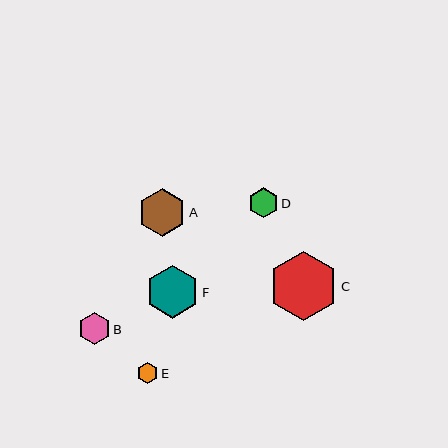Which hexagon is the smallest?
Hexagon E is the smallest with a size of approximately 21 pixels.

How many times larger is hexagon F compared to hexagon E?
Hexagon F is approximately 2.5 times the size of hexagon E.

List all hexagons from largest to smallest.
From largest to smallest: C, F, A, B, D, E.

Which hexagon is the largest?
Hexagon C is the largest with a size of approximately 69 pixels.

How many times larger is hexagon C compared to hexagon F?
Hexagon C is approximately 1.3 times the size of hexagon F.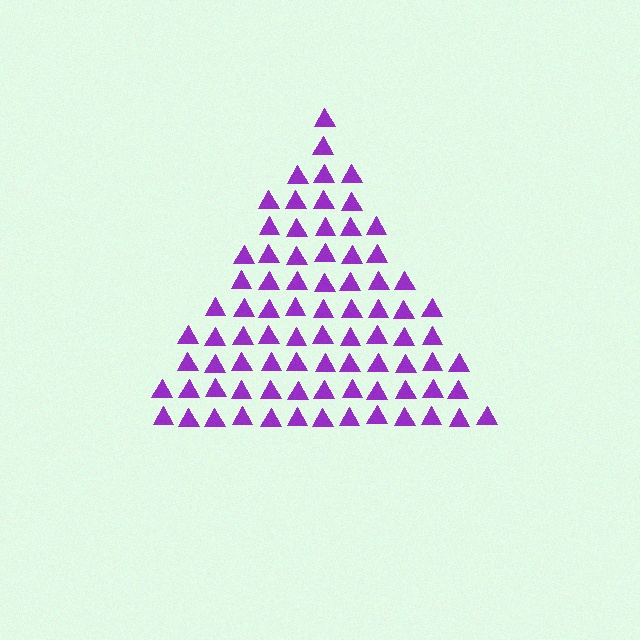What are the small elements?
The small elements are triangles.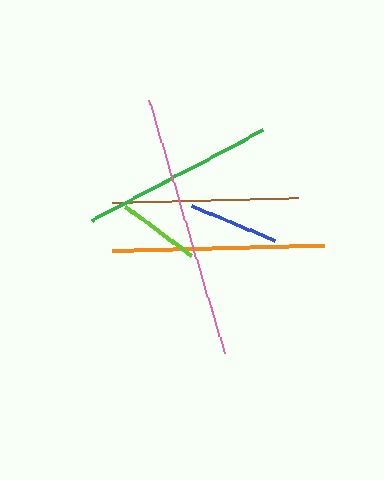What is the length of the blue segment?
The blue segment is approximately 90 pixels long.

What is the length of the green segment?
The green segment is approximately 193 pixels long.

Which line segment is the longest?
The pink line is the longest at approximately 264 pixels.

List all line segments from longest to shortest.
From longest to shortest: pink, orange, green, brown, blue, lime.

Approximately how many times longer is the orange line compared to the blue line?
The orange line is approximately 2.4 times the length of the blue line.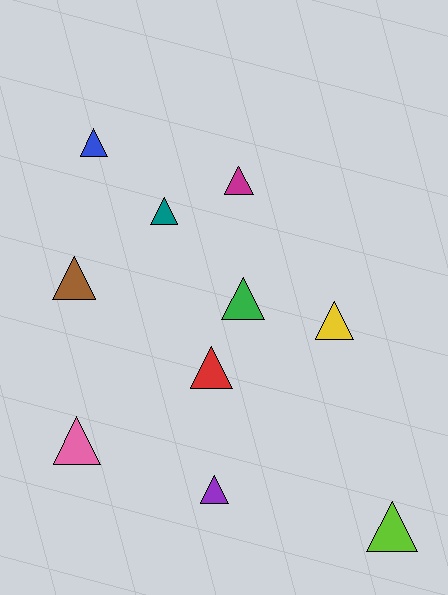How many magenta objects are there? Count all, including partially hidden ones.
There is 1 magenta object.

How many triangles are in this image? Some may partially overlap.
There are 10 triangles.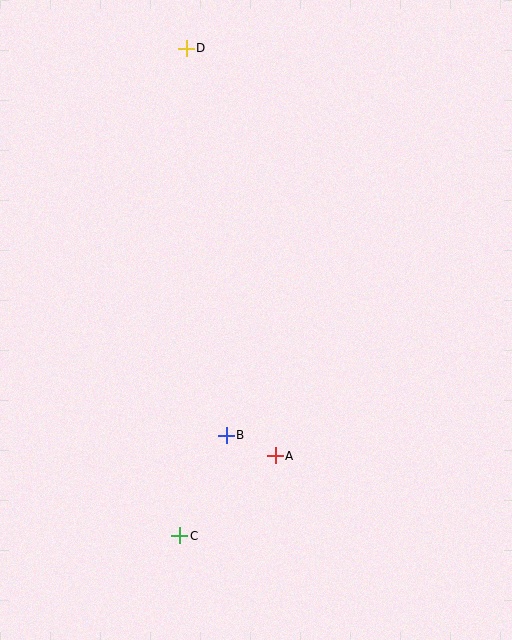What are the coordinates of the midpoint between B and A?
The midpoint between B and A is at (251, 446).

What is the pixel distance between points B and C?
The distance between B and C is 111 pixels.